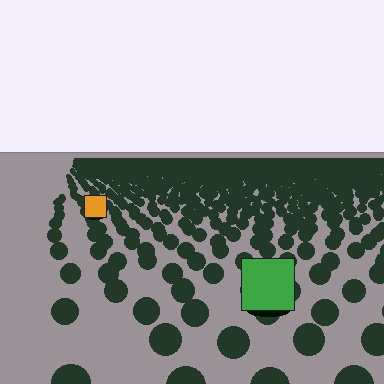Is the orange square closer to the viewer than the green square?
No. The green square is closer — you can tell from the texture gradient: the ground texture is coarser near it.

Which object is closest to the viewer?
The green square is closest. The texture marks near it are larger and more spread out.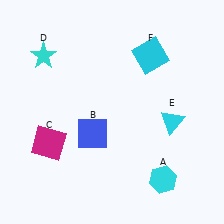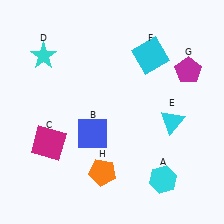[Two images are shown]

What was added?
A magenta pentagon (G), an orange pentagon (H) were added in Image 2.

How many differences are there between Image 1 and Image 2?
There are 2 differences between the two images.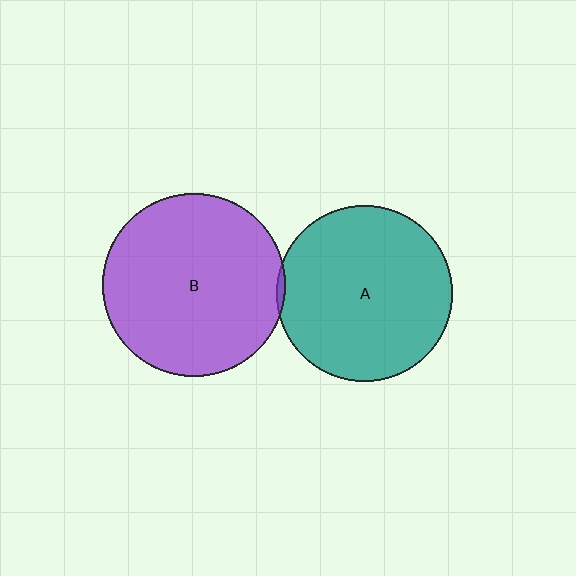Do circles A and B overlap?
Yes.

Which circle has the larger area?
Circle B (purple).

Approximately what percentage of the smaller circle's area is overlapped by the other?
Approximately 5%.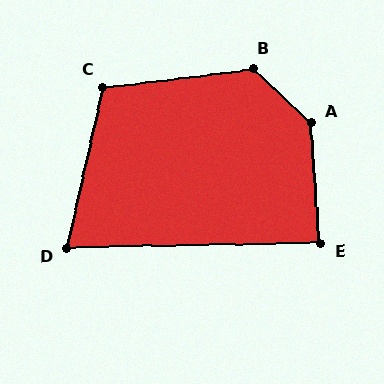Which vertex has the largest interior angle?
A, at approximately 137 degrees.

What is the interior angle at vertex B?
Approximately 130 degrees (obtuse).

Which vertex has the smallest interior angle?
D, at approximately 76 degrees.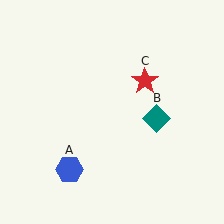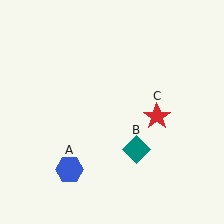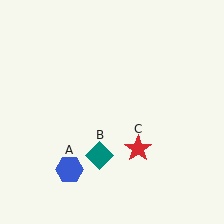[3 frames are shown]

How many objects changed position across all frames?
2 objects changed position: teal diamond (object B), red star (object C).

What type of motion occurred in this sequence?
The teal diamond (object B), red star (object C) rotated clockwise around the center of the scene.